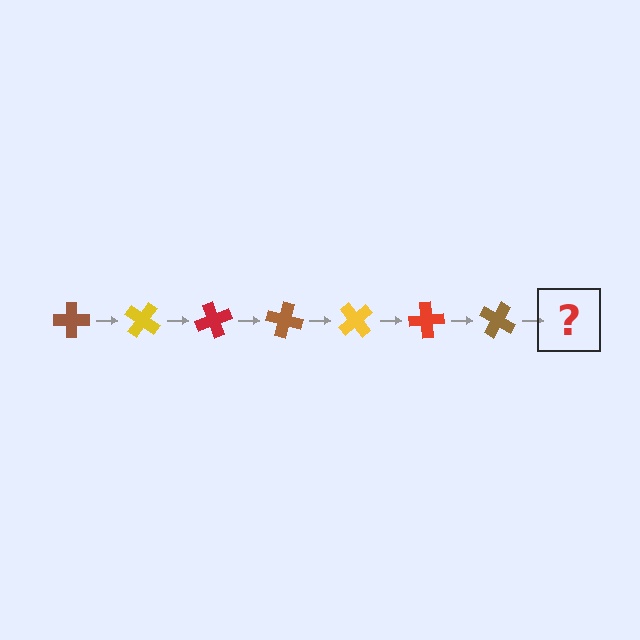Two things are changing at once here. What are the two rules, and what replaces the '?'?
The two rules are that it rotates 35 degrees each step and the color cycles through brown, yellow, and red. The '?' should be a yellow cross, rotated 245 degrees from the start.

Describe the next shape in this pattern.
It should be a yellow cross, rotated 245 degrees from the start.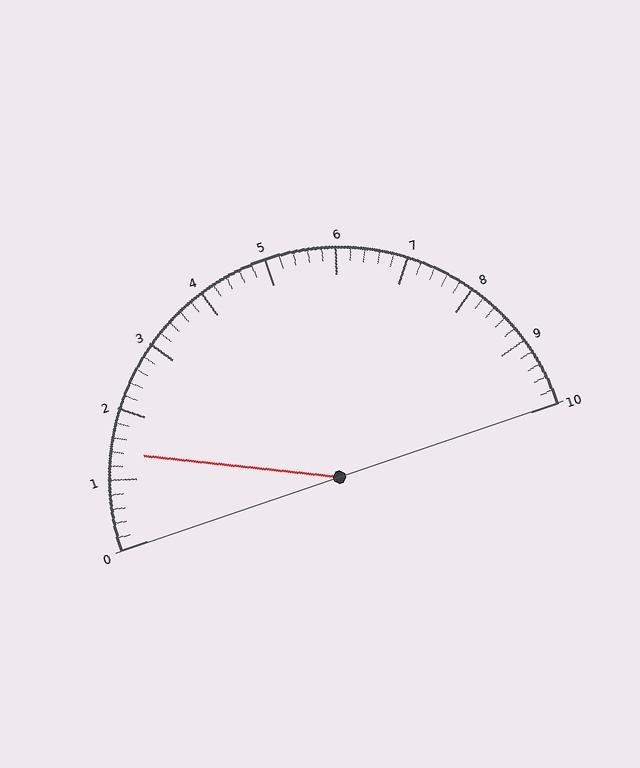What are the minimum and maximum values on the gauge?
The gauge ranges from 0 to 10.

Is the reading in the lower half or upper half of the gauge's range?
The reading is in the lower half of the range (0 to 10).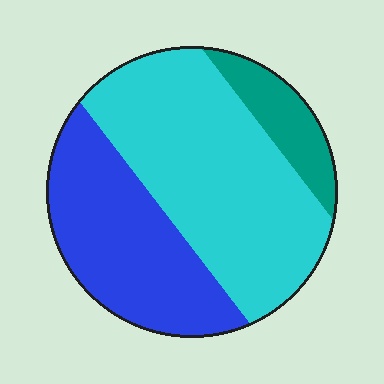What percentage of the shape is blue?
Blue covers around 35% of the shape.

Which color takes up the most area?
Cyan, at roughly 55%.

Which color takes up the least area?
Teal, at roughly 10%.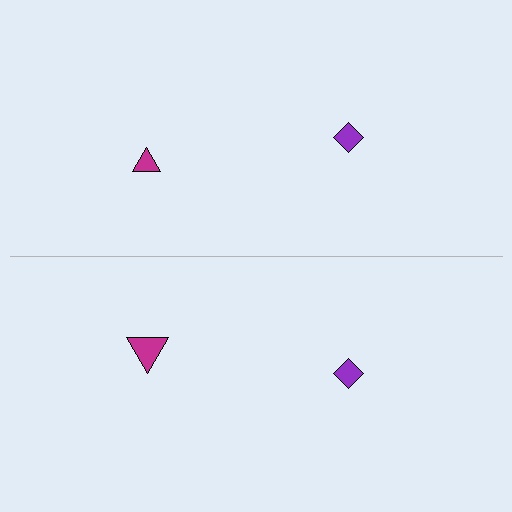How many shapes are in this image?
There are 4 shapes in this image.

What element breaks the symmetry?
The magenta triangle on the bottom side has a different size than its mirror counterpart.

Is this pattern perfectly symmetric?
No, the pattern is not perfectly symmetric. The magenta triangle on the bottom side has a different size than its mirror counterpart.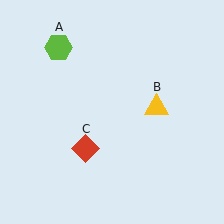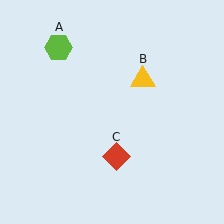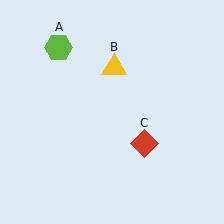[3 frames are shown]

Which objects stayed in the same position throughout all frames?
Lime hexagon (object A) remained stationary.